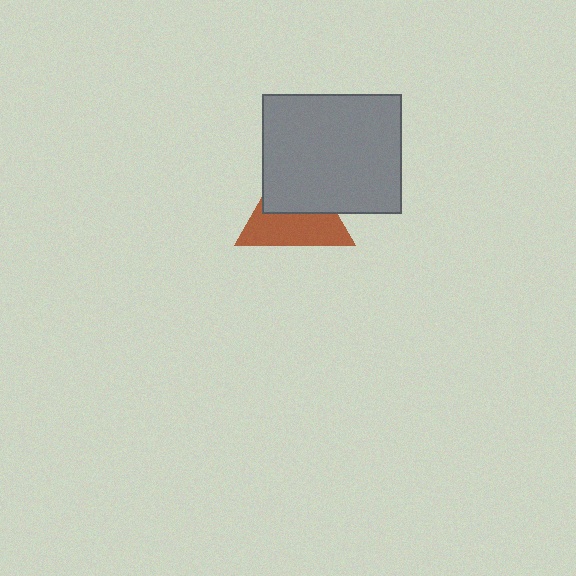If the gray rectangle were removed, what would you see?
You would see the complete brown triangle.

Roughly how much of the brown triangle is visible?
About half of it is visible (roughly 52%).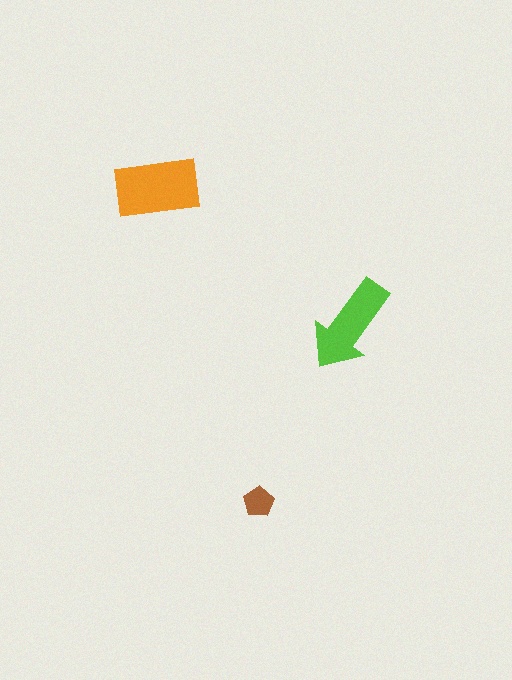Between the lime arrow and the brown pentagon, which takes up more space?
The lime arrow.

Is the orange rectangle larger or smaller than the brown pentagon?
Larger.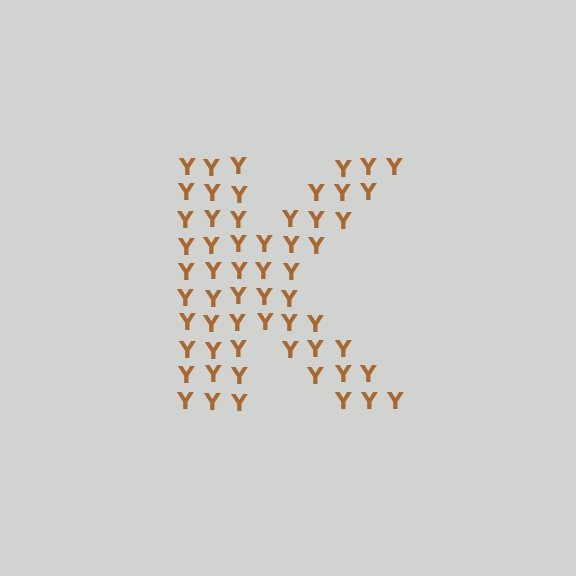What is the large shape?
The large shape is the letter K.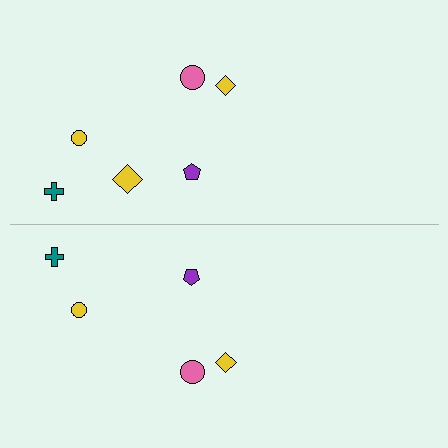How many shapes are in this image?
There are 11 shapes in this image.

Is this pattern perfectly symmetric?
No, the pattern is not perfectly symmetric. A yellow diamond is missing from the bottom side.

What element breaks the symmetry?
A yellow diamond is missing from the bottom side.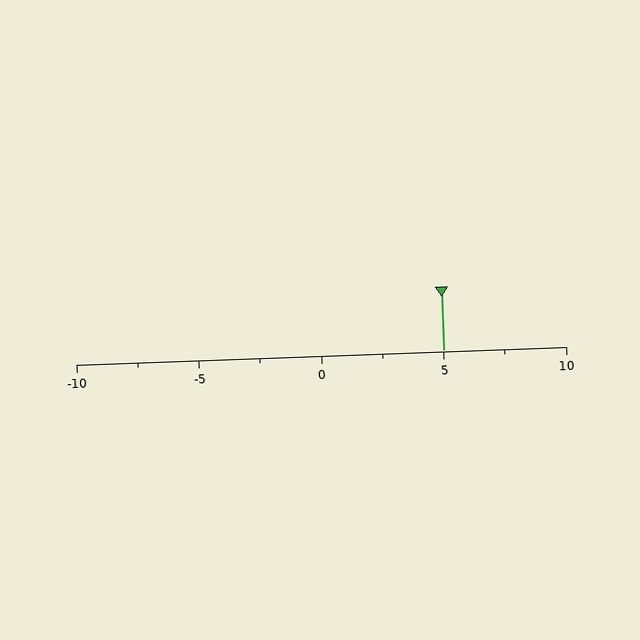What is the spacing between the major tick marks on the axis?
The major ticks are spaced 5 apart.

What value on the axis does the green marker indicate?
The marker indicates approximately 5.